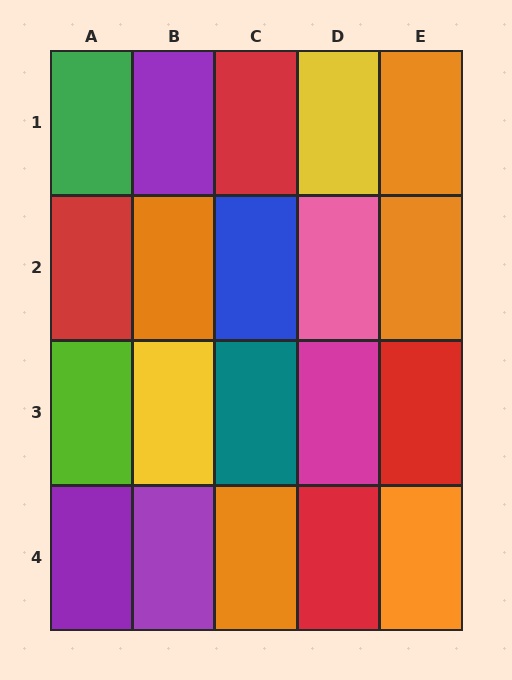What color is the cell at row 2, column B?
Orange.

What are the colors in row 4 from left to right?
Purple, purple, orange, red, orange.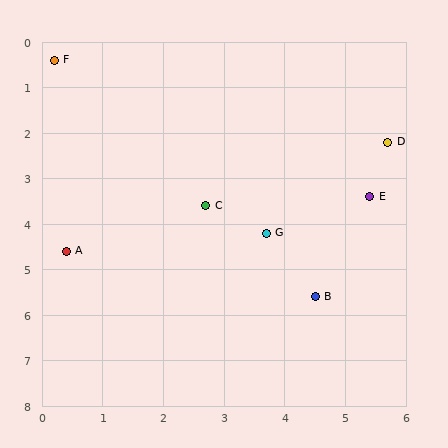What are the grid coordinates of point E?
Point E is at approximately (5.4, 3.4).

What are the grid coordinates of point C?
Point C is at approximately (2.7, 3.6).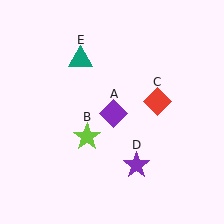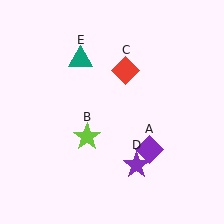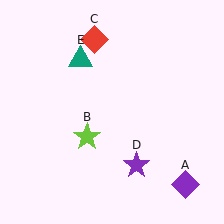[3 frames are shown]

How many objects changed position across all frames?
2 objects changed position: purple diamond (object A), red diamond (object C).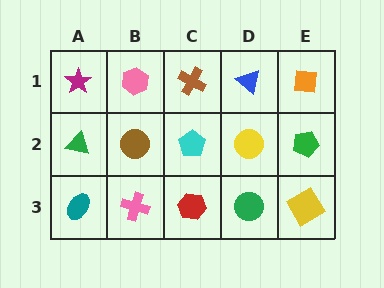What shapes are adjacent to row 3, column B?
A brown circle (row 2, column B), a teal ellipse (row 3, column A), a red hexagon (row 3, column C).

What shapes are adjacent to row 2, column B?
A pink hexagon (row 1, column B), a pink cross (row 3, column B), a green triangle (row 2, column A), a cyan pentagon (row 2, column C).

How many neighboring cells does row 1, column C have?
3.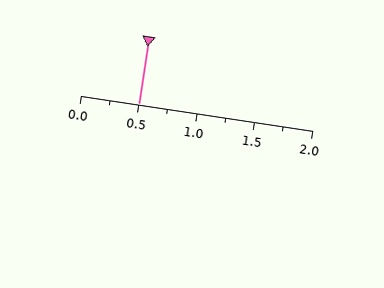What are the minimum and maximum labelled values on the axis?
The axis runs from 0.0 to 2.0.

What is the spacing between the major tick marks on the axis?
The major ticks are spaced 0.5 apart.